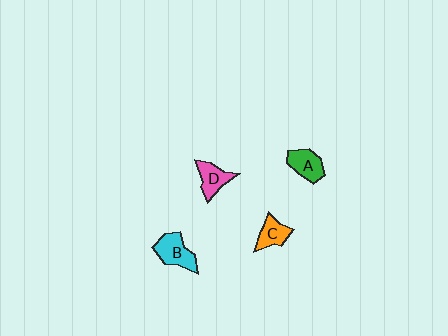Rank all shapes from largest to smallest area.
From largest to smallest: B (cyan), A (green), D (pink), C (orange).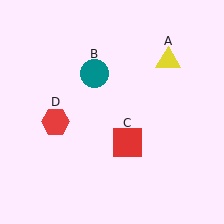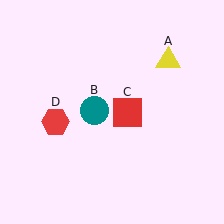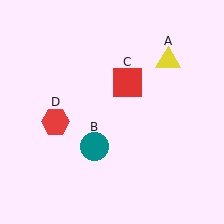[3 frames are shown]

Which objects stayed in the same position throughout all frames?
Yellow triangle (object A) and red hexagon (object D) remained stationary.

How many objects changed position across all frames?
2 objects changed position: teal circle (object B), red square (object C).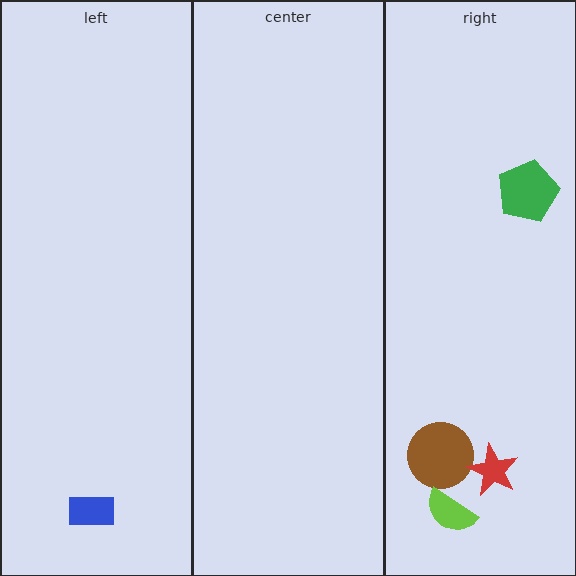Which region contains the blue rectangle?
The left region.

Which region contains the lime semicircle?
The right region.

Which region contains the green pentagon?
The right region.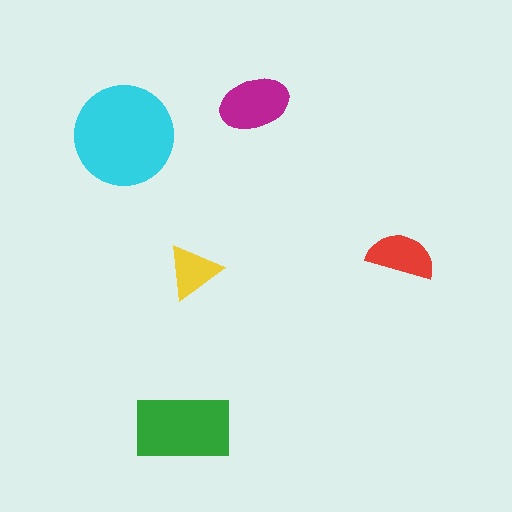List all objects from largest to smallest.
The cyan circle, the green rectangle, the magenta ellipse, the red semicircle, the yellow triangle.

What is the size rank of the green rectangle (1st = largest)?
2nd.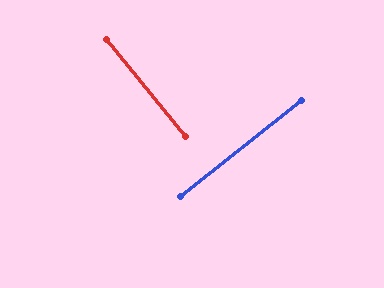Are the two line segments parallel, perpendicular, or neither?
Perpendicular — they meet at approximately 89°.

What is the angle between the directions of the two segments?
Approximately 89 degrees.